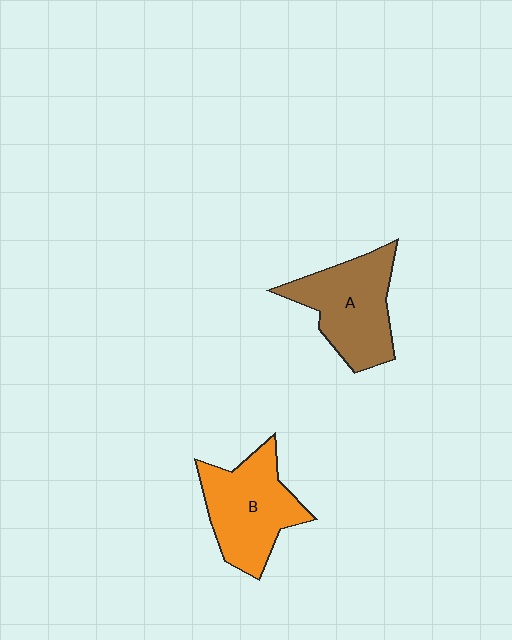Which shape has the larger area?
Shape B (orange).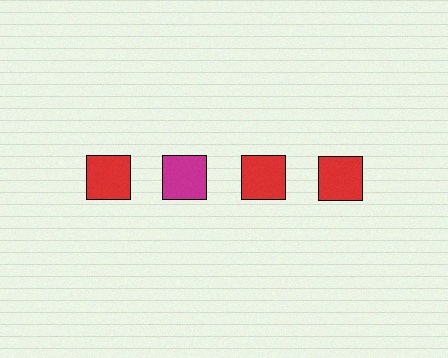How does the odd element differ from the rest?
It has a different color: magenta instead of red.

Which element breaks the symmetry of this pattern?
The magenta square in the top row, second from left column breaks the symmetry. All other shapes are red squares.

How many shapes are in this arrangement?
There are 4 shapes arranged in a grid pattern.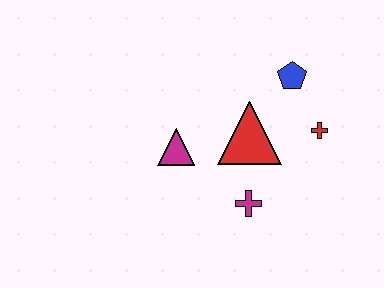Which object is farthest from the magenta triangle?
The red cross is farthest from the magenta triangle.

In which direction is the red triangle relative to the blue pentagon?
The red triangle is below the blue pentagon.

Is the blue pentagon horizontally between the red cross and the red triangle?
Yes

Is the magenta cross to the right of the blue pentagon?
No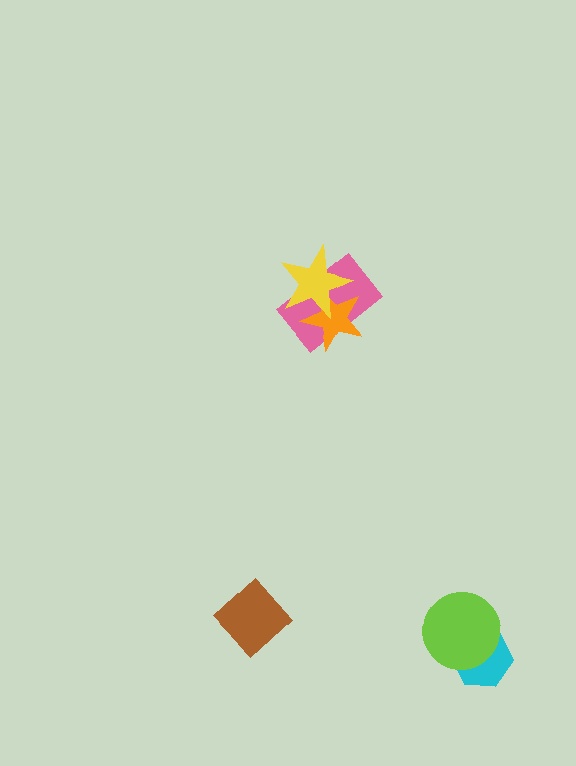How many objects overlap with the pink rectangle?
2 objects overlap with the pink rectangle.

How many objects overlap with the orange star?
2 objects overlap with the orange star.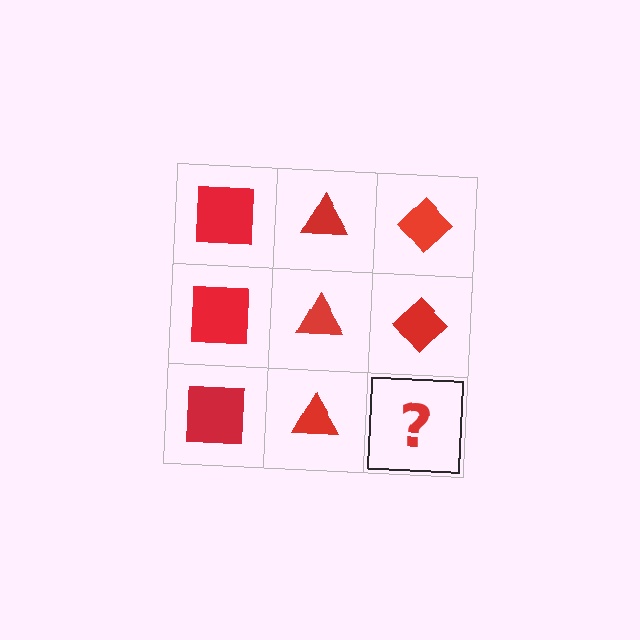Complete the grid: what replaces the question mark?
The question mark should be replaced with a red diamond.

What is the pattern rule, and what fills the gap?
The rule is that each column has a consistent shape. The gap should be filled with a red diamond.